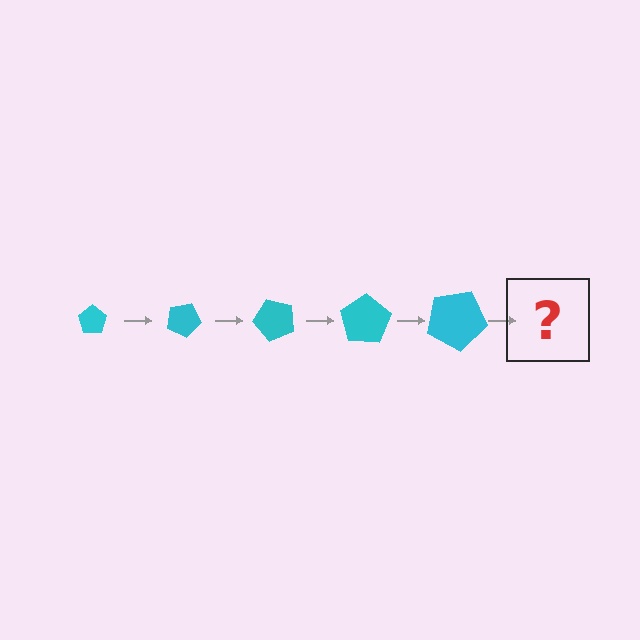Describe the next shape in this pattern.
It should be a pentagon, larger than the previous one and rotated 125 degrees from the start.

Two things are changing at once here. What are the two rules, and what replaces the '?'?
The two rules are that the pentagon grows larger each step and it rotates 25 degrees each step. The '?' should be a pentagon, larger than the previous one and rotated 125 degrees from the start.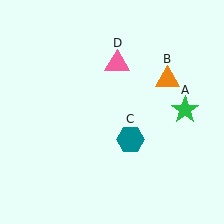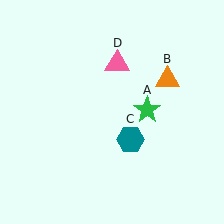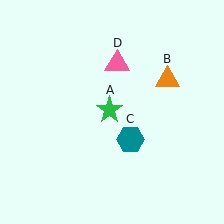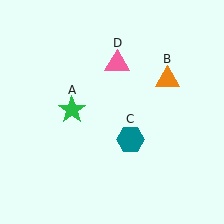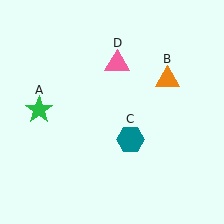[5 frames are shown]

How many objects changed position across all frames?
1 object changed position: green star (object A).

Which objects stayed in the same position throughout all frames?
Orange triangle (object B) and teal hexagon (object C) and pink triangle (object D) remained stationary.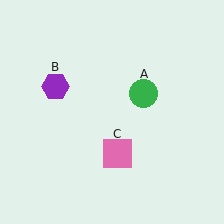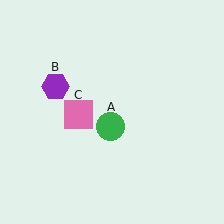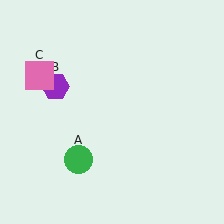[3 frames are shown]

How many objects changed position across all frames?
2 objects changed position: green circle (object A), pink square (object C).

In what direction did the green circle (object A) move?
The green circle (object A) moved down and to the left.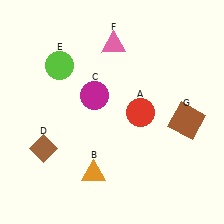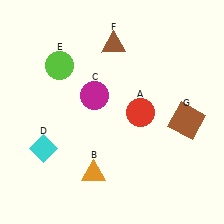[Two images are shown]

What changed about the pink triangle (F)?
In Image 1, F is pink. In Image 2, it changed to brown.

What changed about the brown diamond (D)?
In Image 1, D is brown. In Image 2, it changed to cyan.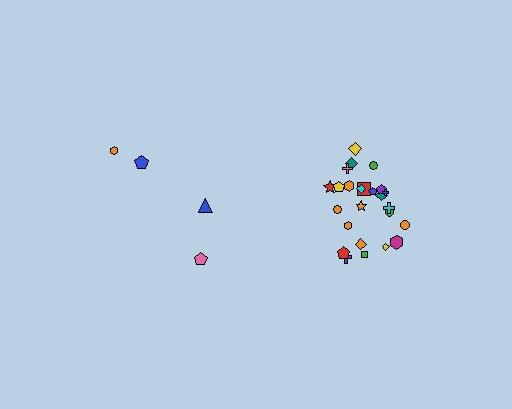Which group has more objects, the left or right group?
The right group.